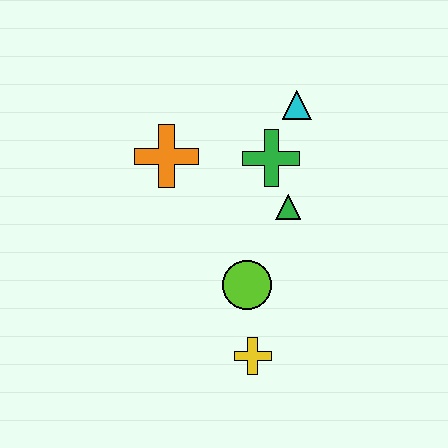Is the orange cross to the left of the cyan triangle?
Yes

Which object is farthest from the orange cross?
The yellow cross is farthest from the orange cross.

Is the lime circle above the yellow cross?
Yes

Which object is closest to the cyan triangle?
The green cross is closest to the cyan triangle.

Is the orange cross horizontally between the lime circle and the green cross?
No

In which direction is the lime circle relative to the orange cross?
The lime circle is below the orange cross.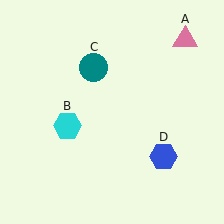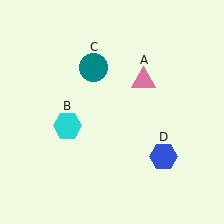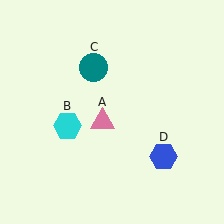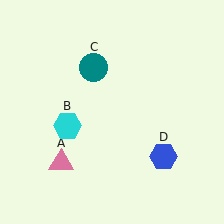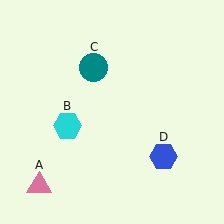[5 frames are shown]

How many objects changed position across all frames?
1 object changed position: pink triangle (object A).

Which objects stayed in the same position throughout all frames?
Cyan hexagon (object B) and teal circle (object C) and blue hexagon (object D) remained stationary.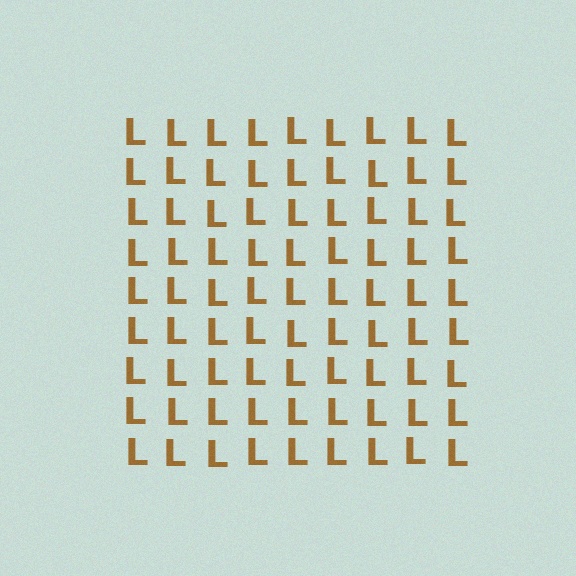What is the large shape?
The large shape is a square.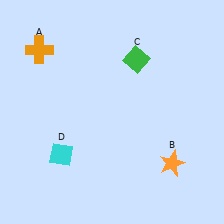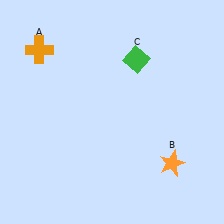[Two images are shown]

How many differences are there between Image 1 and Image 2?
There is 1 difference between the two images.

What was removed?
The cyan diamond (D) was removed in Image 2.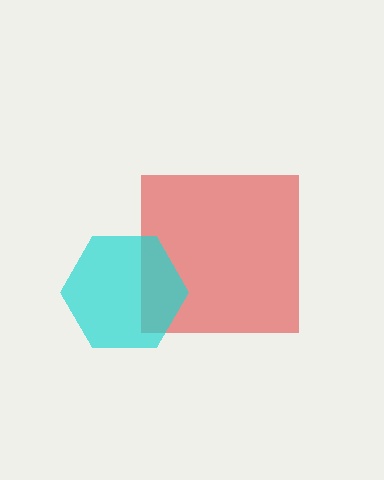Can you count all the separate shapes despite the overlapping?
Yes, there are 2 separate shapes.